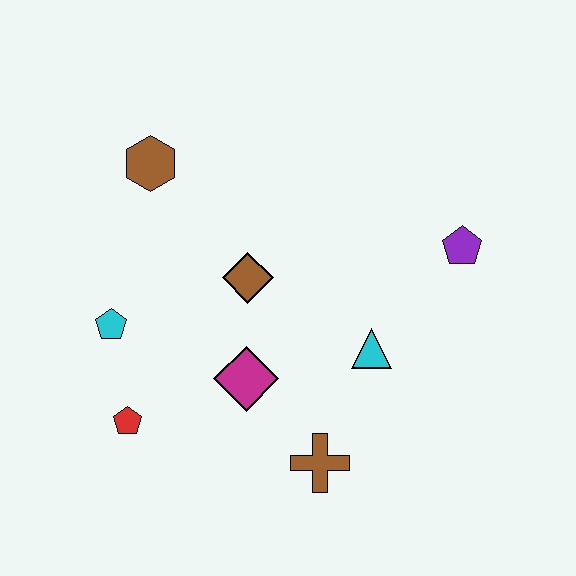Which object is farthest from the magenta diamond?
The purple pentagon is farthest from the magenta diamond.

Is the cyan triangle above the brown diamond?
No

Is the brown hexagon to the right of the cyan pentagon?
Yes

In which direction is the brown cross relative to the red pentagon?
The brown cross is to the right of the red pentagon.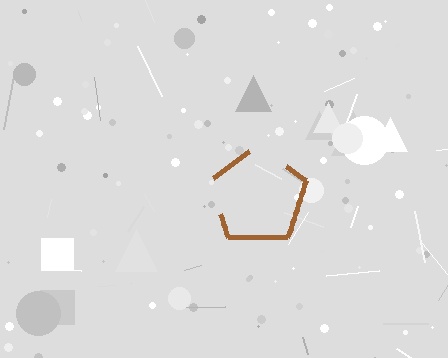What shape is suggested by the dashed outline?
The dashed outline suggests a pentagon.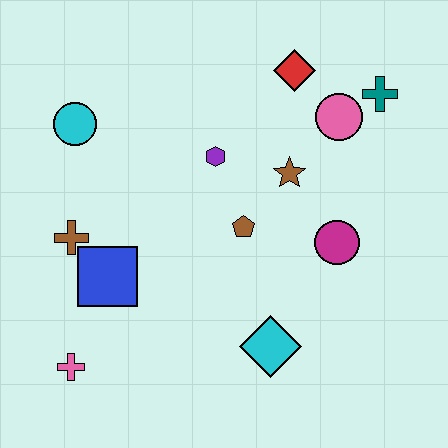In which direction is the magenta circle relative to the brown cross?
The magenta circle is to the right of the brown cross.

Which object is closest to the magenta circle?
The brown star is closest to the magenta circle.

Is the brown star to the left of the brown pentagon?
No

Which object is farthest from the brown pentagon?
The pink cross is farthest from the brown pentagon.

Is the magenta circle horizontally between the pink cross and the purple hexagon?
No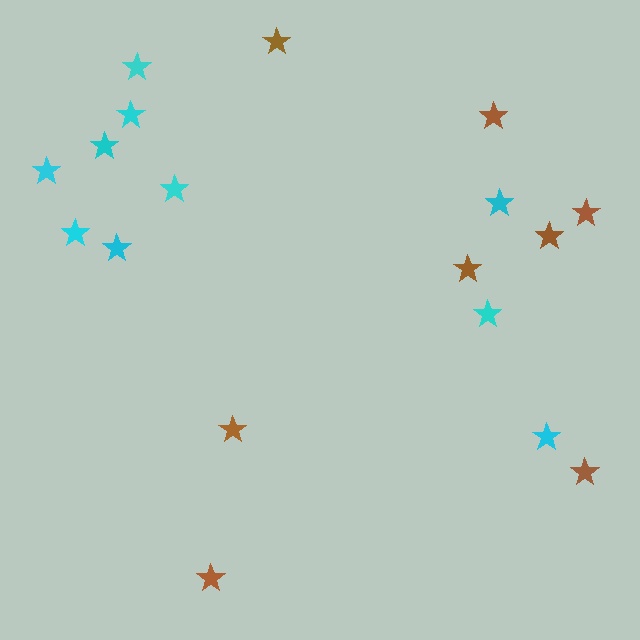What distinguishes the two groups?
There are 2 groups: one group of cyan stars (10) and one group of brown stars (8).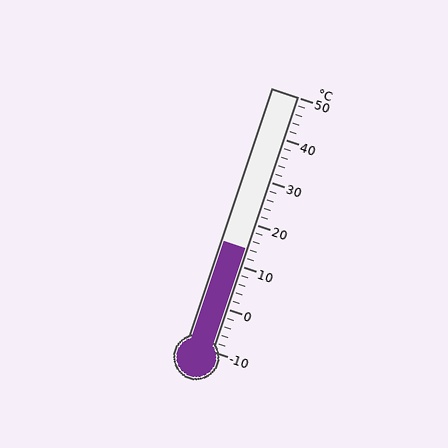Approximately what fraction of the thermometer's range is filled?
The thermometer is filled to approximately 40% of its range.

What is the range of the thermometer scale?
The thermometer scale ranges from -10°C to 50°C.